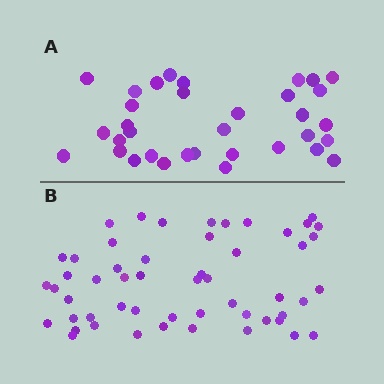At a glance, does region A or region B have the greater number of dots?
Region B (the bottom region) has more dots.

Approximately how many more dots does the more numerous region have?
Region B has approximately 20 more dots than region A.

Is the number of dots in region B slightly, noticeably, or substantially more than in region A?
Region B has substantially more. The ratio is roughly 1.6 to 1.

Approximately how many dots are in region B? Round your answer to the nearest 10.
About 50 dots. (The exact count is 53, which rounds to 50.)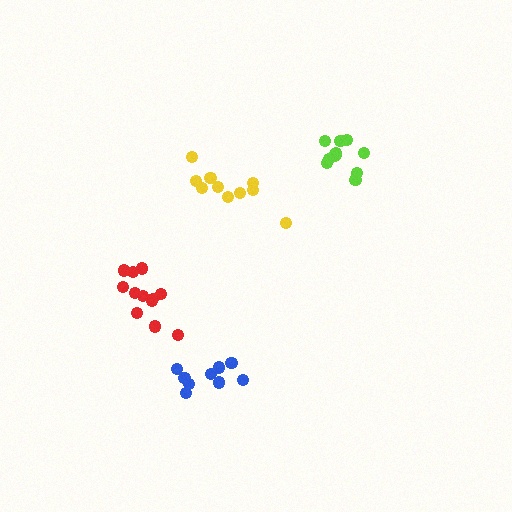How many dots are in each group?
Group 1: 12 dots, Group 2: 9 dots, Group 3: 12 dots, Group 4: 10 dots (43 total).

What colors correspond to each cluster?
The clusters are colored: red, blue, lime, yellow.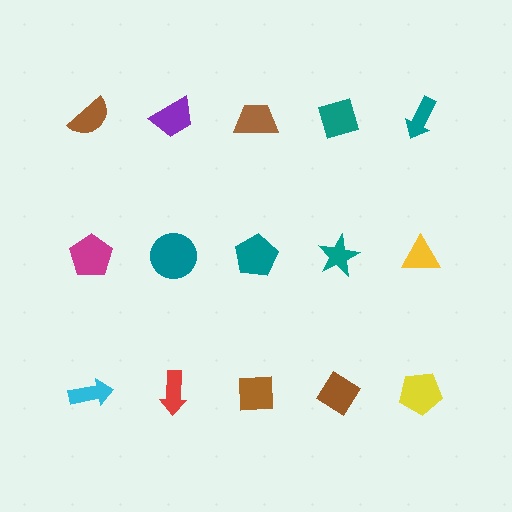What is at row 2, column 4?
A teal star.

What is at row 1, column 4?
A teal diamond.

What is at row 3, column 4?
A brown diamond.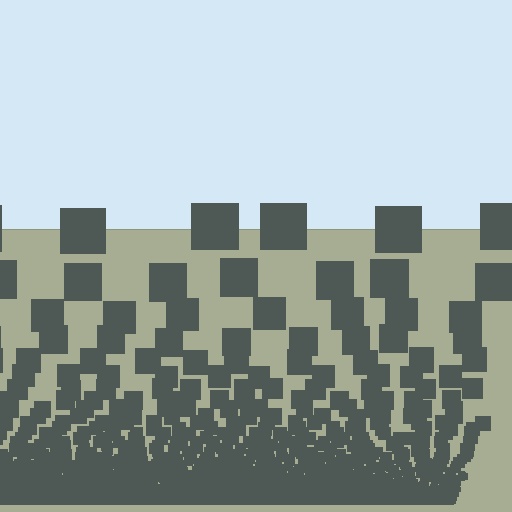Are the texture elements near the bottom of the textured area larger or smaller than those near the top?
Smaller. The gradient is inverted — elements near the bottom are smaller and denser.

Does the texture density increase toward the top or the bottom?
Density increases toward the bottom.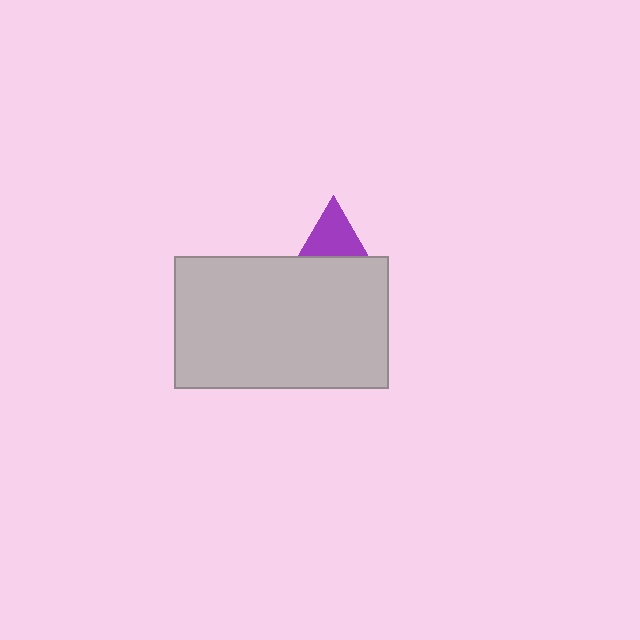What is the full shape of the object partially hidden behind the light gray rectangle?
The partially hidden object is a purple triangle.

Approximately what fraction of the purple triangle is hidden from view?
Roughly 55% of the purple triangle is hidden behind the light gray rectangle.